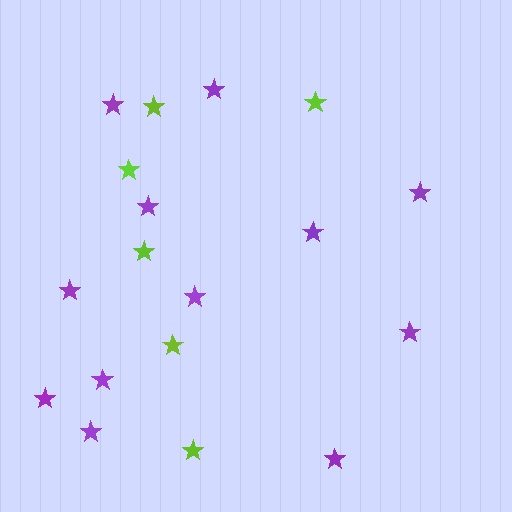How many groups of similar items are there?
There are 2 groups: one group of lime stars (6) and one group of purple stars (12).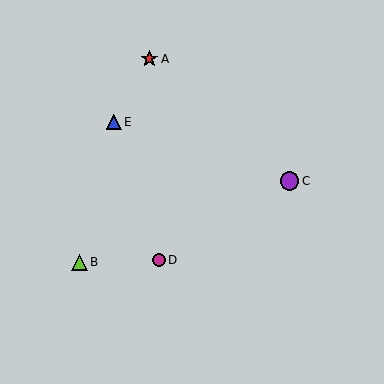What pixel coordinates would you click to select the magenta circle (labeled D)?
Click at (159, 260) to select the magenta circle D.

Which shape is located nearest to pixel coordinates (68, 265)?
The lime triangle (labeled B) at (79, 262) is nearest to that location.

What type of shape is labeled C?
Shape C is a purple circle.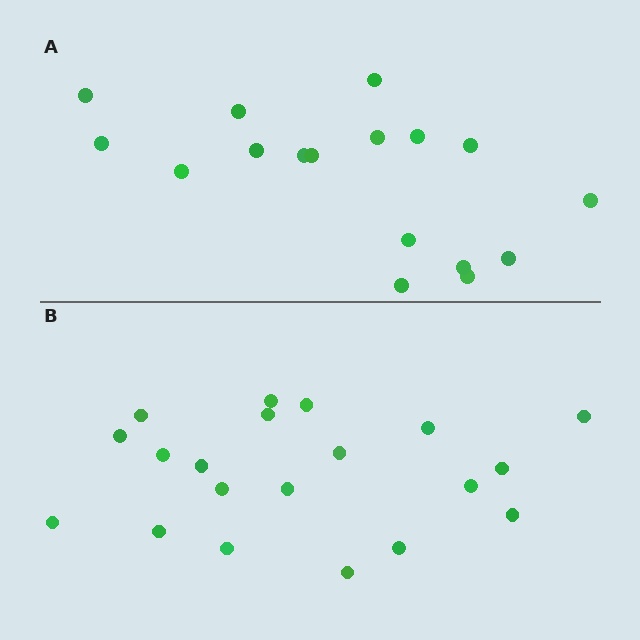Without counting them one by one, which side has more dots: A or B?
Region B (the bottom region) has more dots.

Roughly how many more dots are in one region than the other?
Region B has just a few more — roughly 2 or 3 more dots than region A.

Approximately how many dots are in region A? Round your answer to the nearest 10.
About 20 dots. (The exact count is 17, which rounds to 20.)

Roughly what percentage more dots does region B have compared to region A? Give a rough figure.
About 20% more.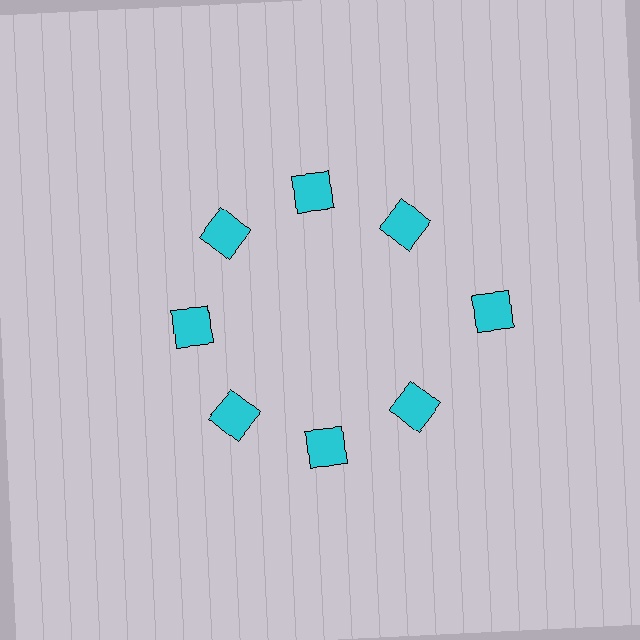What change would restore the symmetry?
The symmetry would be restored by moving it inward, back onto the ring so that all 8 squares sit at equal angles and equal distance from the center.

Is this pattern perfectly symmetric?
No. The 8 cyan squares are arranged in a ring, but one element near the 3 o'clock position is pushed outward from the center, breaking the 8-fold rotational symmetry.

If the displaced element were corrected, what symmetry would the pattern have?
It would have 8-fold rotational symmetry — the pattern would map onto itself every 45 degrees.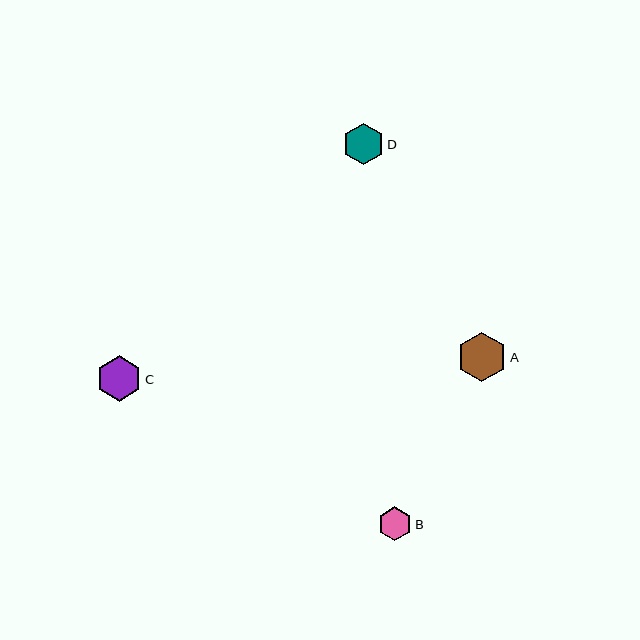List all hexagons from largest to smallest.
From largest to smallest: A, C, D, B.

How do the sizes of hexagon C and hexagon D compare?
Hexagon C and hexagon D are approximately the same size.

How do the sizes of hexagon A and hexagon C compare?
Hexagon A and hexagon C are approximately the same size.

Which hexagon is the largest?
Hexagon A is the largest with a size of approximately 50 pixels.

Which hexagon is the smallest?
Hexagon B is the smallest with a size of approximately 34 pixels.